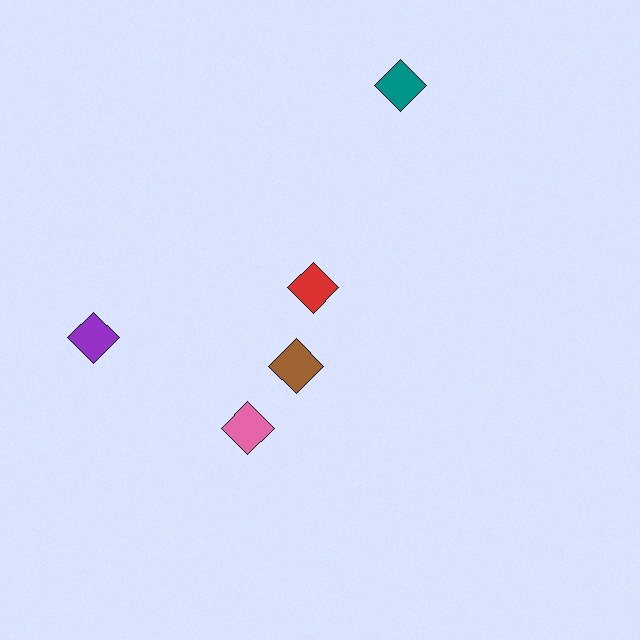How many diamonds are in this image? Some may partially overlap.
There are 5 diamonds.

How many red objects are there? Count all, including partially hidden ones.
There is 1 red object.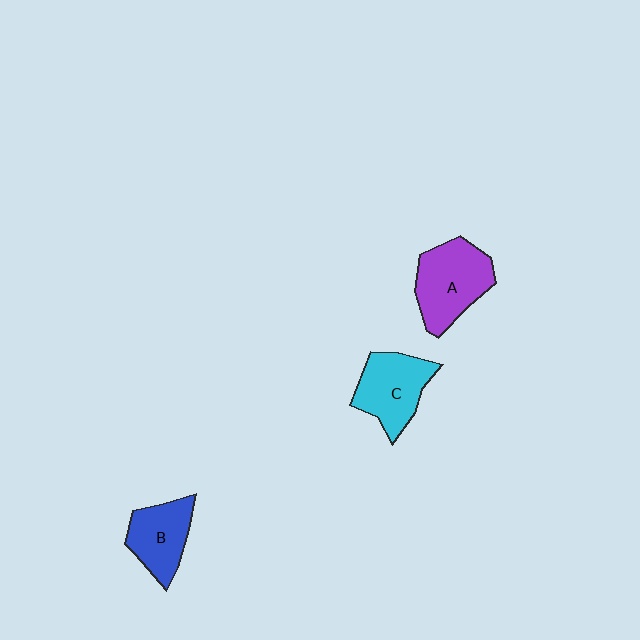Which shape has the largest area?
Shape A (purple).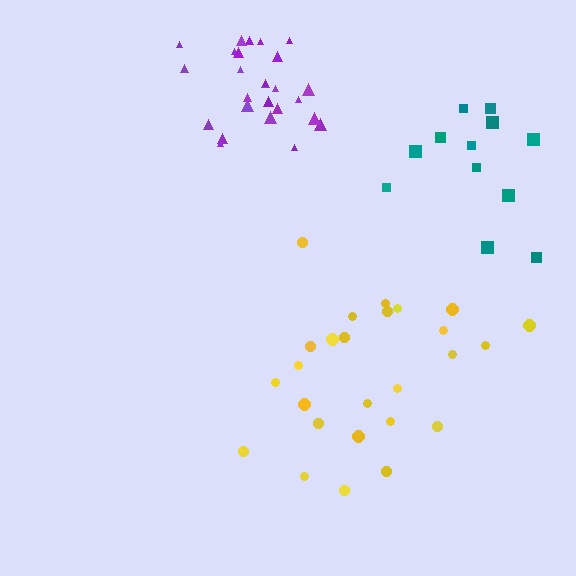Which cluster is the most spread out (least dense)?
Teal.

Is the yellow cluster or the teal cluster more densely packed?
Yellow.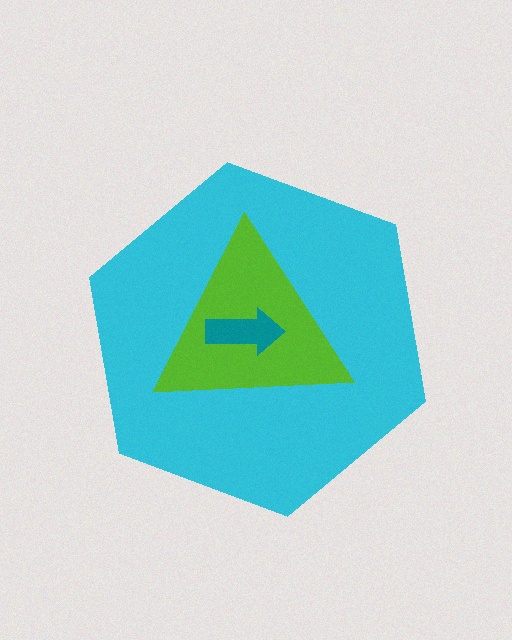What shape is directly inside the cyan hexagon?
The lime triangle.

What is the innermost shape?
The teal arrow.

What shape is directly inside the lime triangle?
The teal arrow.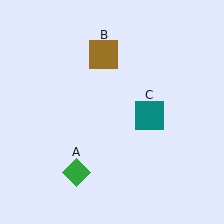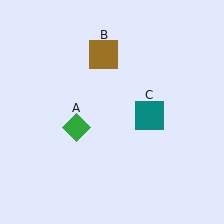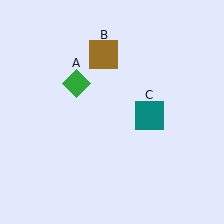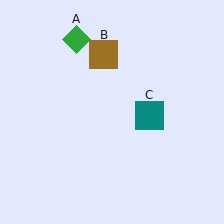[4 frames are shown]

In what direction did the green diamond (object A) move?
The green diamond (object A) moved up.